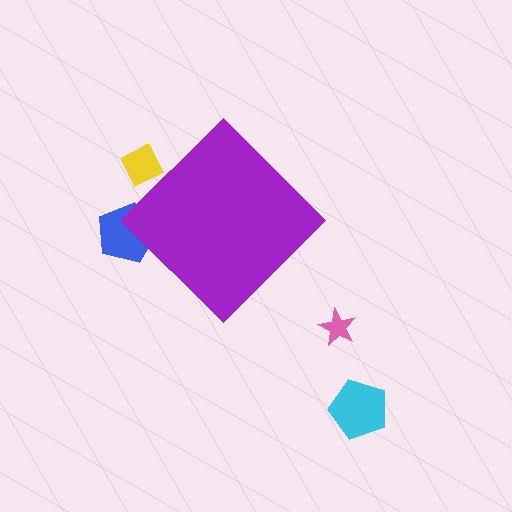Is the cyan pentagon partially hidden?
No, the cyan pentagon is fully visible.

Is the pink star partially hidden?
No, the pink star is fully visible.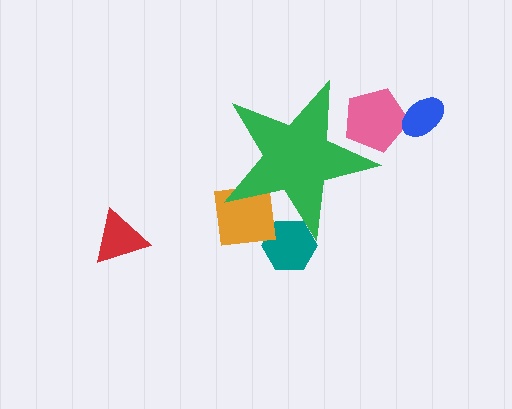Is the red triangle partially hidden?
No, the red triangle is fully visible.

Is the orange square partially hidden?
Yes, the orange square is partially hidden behind the green star.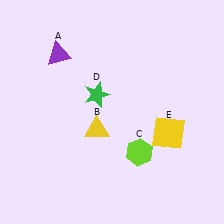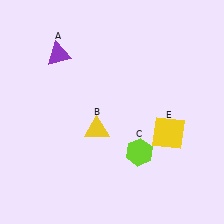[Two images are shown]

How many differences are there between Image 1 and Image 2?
There is 1 difference between the two images.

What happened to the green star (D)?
The green star (D) was removed in Image 2. It was in the top-left area of Image 1.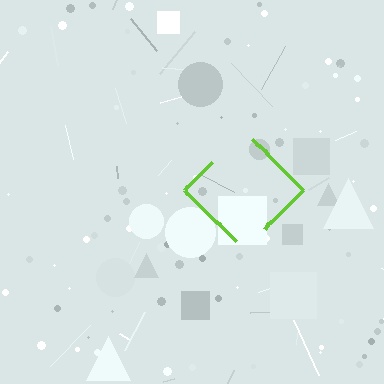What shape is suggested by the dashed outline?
The dashed outline suggests a diamond.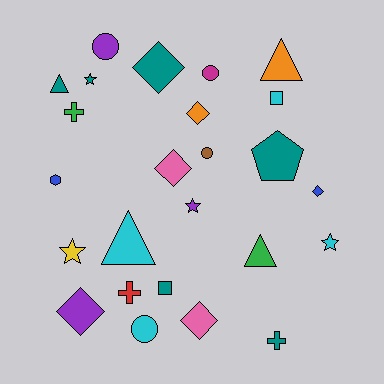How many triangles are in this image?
There are 4 triangles.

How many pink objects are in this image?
There are 2 pink objects.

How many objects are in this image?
There are 25 objects.